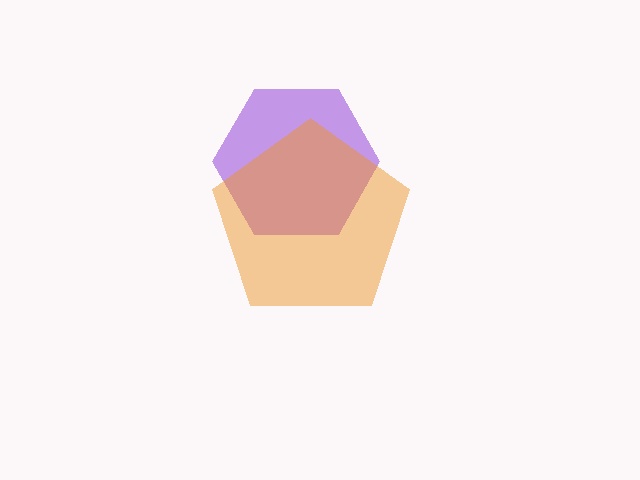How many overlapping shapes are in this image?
There are 2 overlapping shapes in the image.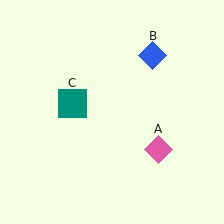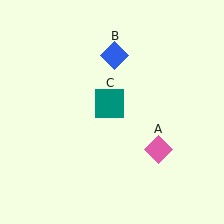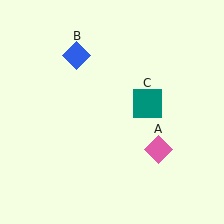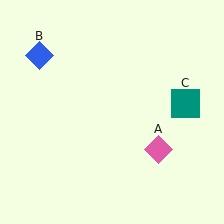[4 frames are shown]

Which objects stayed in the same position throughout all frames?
Pink diamond (object A) remained stationary.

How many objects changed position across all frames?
2 objects changed position: blue diamond (object B), teal square (object C).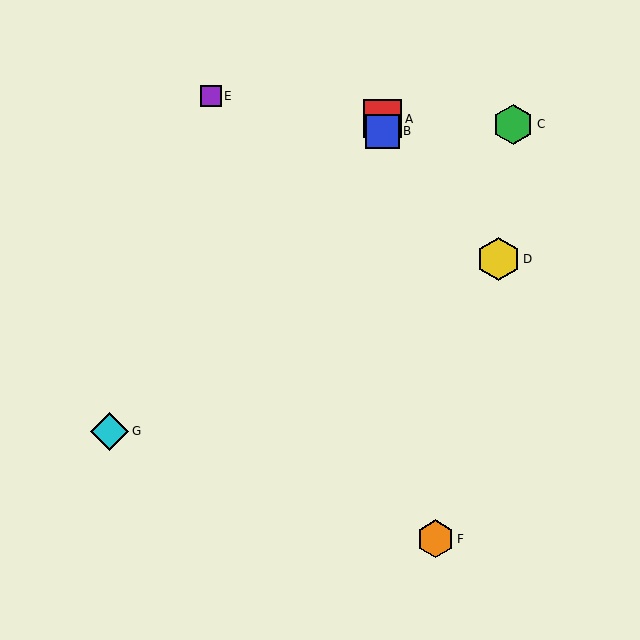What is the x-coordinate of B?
Object B is at x≈383.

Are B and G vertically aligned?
No, B is at x≈383 and G is at x≈110.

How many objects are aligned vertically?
2 objects (A, B) are aligned vertically.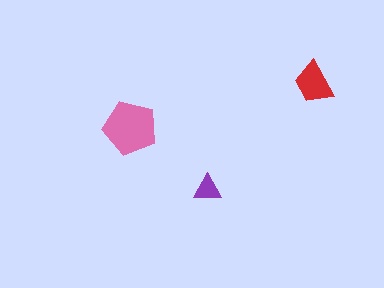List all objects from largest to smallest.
The pink pentagon, the red trapezoid, the purple triangle.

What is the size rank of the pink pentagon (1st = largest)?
1st.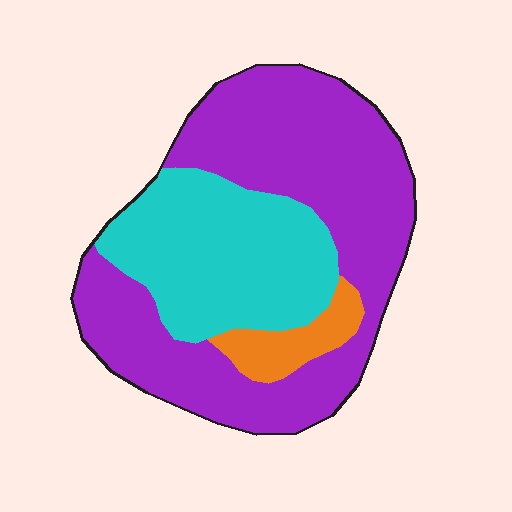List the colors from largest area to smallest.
From largest to smallest: purple, cyan, orange.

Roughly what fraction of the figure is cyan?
Cyan takes up about one third (1/3) of the figure.